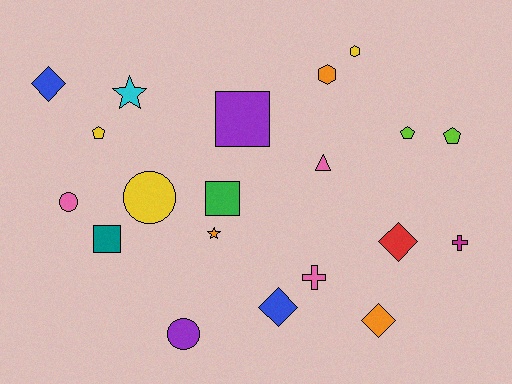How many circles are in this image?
There are 3 circles.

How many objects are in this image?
There are 20 objects.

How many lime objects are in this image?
There are 2 lime objects.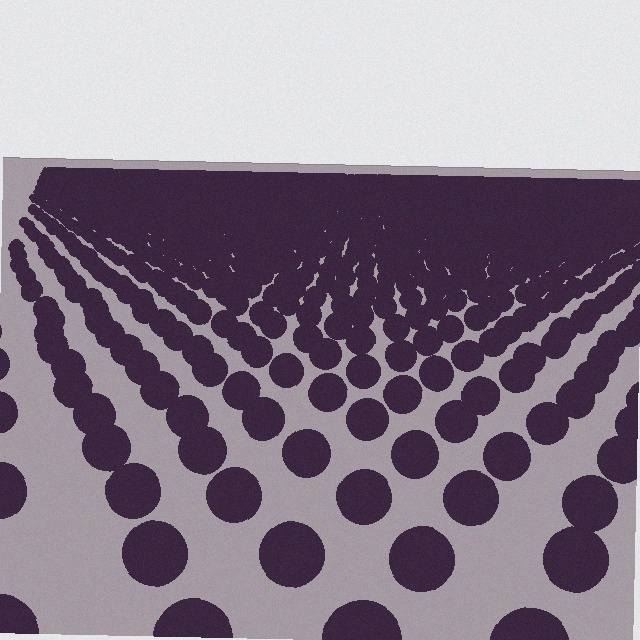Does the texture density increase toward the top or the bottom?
Density increases toward the top.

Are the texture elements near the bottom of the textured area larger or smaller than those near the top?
Larger. Near the bottom, elements are closer to the viewer and appear at a bigger on-screen size.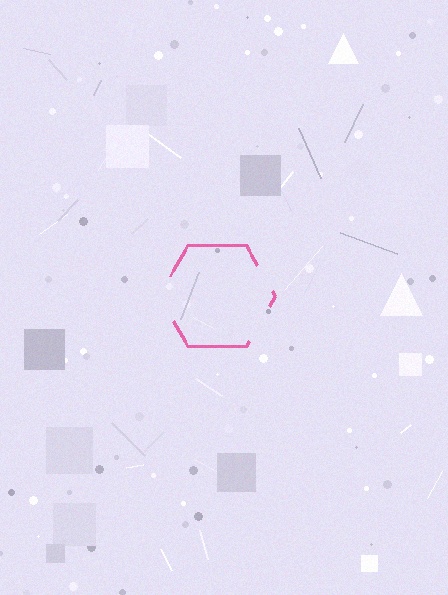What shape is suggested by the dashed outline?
The dashed outline suggests a hexagon.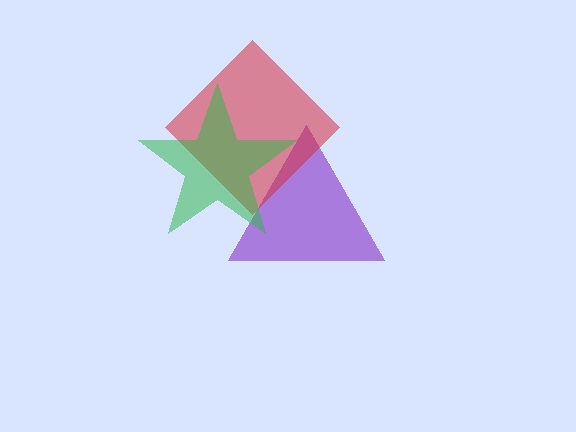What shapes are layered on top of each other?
The layered shapes are: a purple triangle, a red diamond, a green star.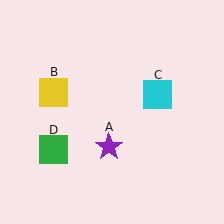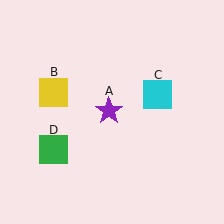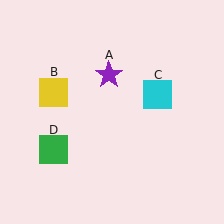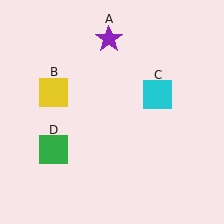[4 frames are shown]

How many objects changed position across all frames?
1 object changed position: purple star (object A).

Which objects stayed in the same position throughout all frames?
Yellow square (object B) and cyan square (object C) and green square (object D) remained stationary.